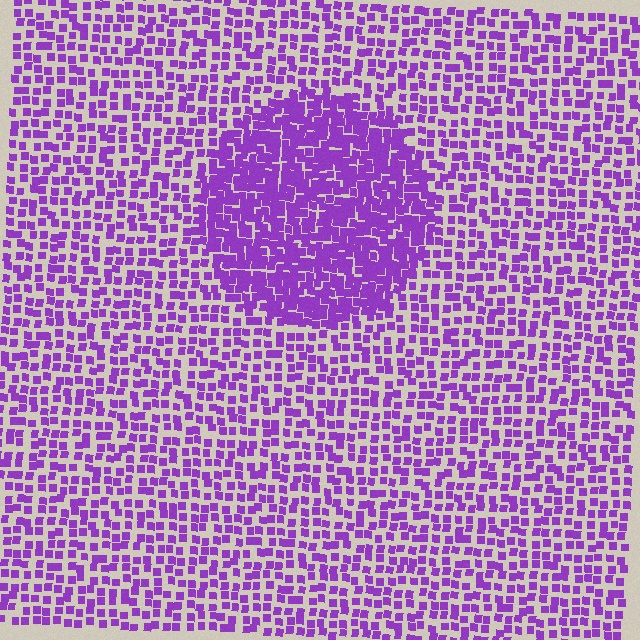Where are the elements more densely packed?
The elements are more densely packed inside the circle boundary.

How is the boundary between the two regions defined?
The boundary is defined by a change in element density (approximately 2.0x ratio). All elements are the same color, size, and shape.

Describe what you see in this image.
The image contains small purple elements arranged at two different densities. A circle-shaped region is visible where the elements are more densely packed than the surrounding area.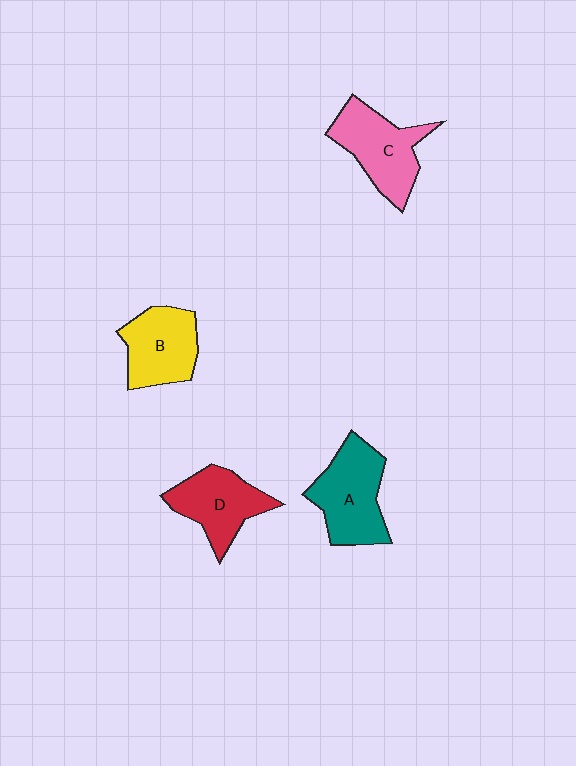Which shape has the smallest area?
Shape D (red).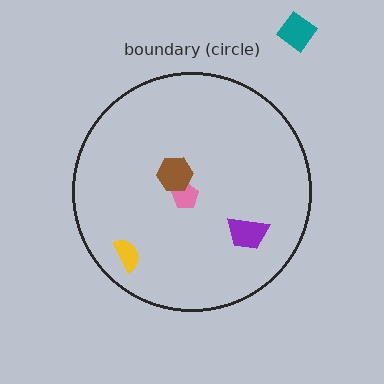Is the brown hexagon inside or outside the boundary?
Inside.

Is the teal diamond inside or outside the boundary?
Outside.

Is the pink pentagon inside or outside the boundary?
Inside.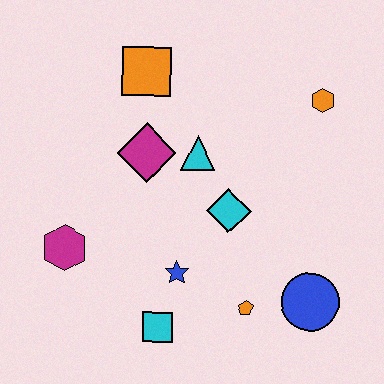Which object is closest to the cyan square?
The blue star is closest to the cyan square.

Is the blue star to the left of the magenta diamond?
No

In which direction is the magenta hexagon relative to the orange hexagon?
The magenta hexagon is to the left of the orange hexagon.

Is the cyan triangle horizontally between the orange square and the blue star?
No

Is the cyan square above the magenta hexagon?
No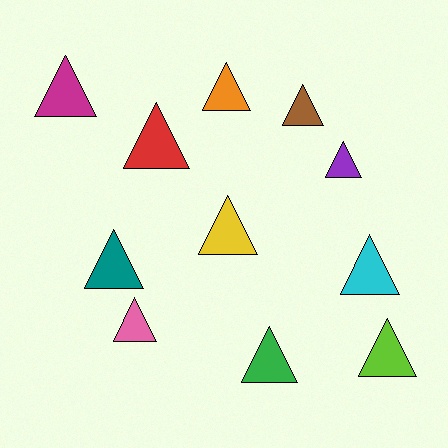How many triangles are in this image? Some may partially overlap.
There are 11 triangles.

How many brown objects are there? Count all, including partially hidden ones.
There is 1 brown object.